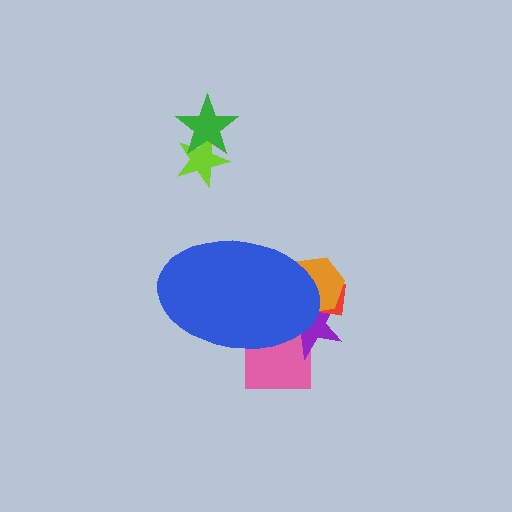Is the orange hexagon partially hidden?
Yes, the orange hexagon is partially hidden behind the blue ellipse.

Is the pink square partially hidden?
Yes, the pink square is partially hidden behind the blue ellipse.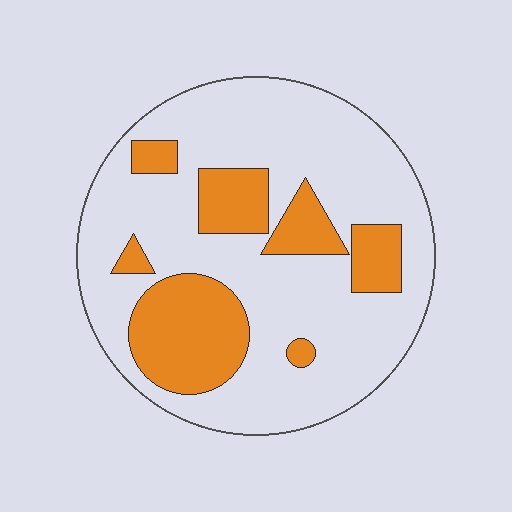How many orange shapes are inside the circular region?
7.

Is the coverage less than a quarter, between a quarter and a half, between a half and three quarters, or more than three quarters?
Between a quarter and a half.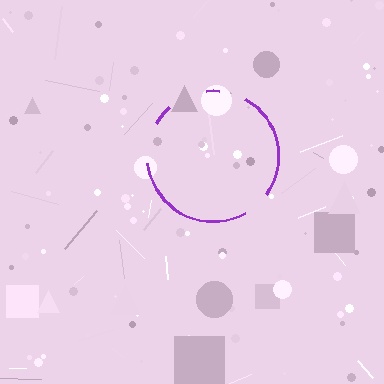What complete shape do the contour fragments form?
The contour fragments form a circle.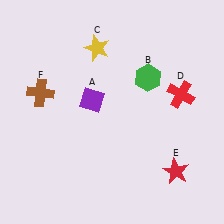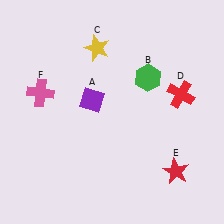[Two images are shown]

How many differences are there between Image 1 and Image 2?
There is 1 difference between the two images.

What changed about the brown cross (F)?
In Image 1, F is brown. In Image 2, it changed to pink.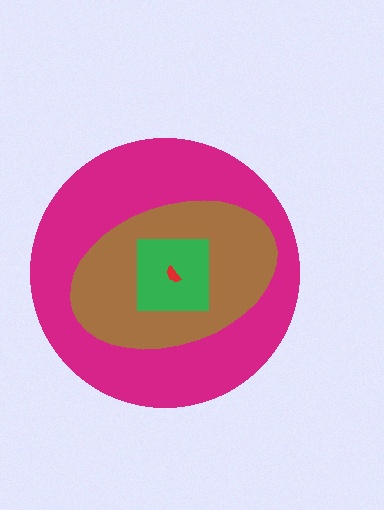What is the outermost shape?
The magenta circle.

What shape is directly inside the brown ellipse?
The green square.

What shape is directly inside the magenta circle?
The brown ellipse.